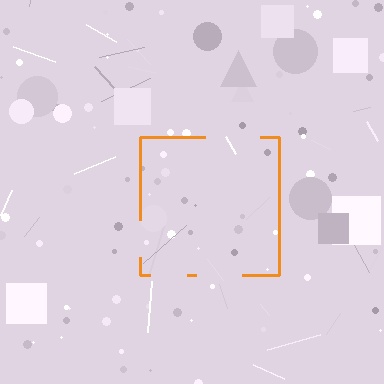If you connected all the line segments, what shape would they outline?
They would outline a square.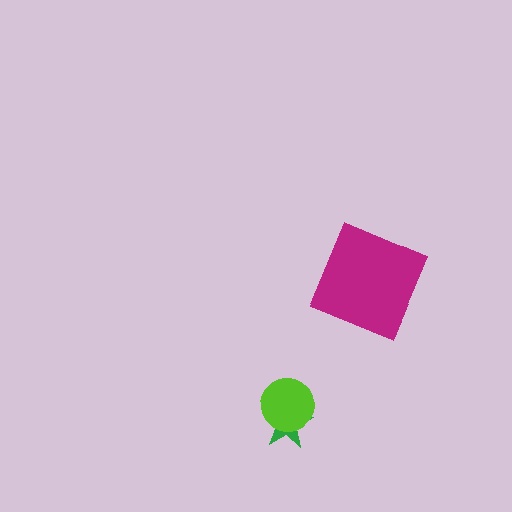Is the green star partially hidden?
Yes, it is partially covered by another shape.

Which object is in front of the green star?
The lime circle is in front of the green star.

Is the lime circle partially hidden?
No, no other shape covers it.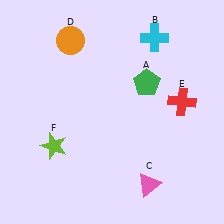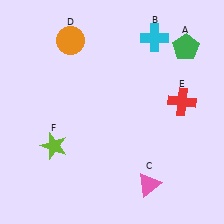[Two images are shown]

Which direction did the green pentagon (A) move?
The green pentagon (A) moved right.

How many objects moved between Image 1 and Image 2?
1 object moved between the two images.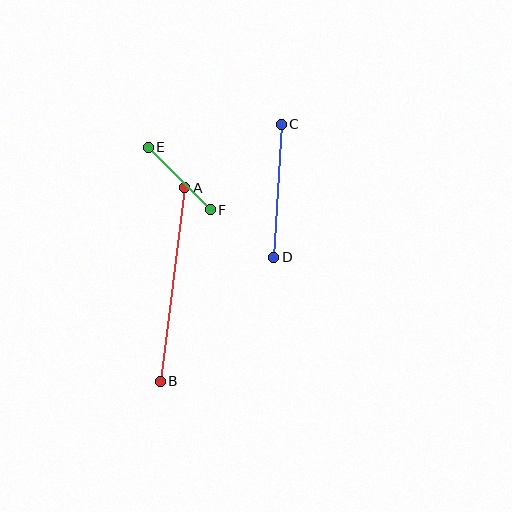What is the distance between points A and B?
The distance is approximately 195 pixels.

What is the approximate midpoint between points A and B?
The midpoint is at approximately (172, 285) pixels.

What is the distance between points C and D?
The distance is approximately 133 pixels.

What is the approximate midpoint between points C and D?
The midpoint is at approximately (278, 191) pixels.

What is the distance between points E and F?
The distance is approximately 88 pixels.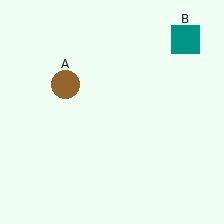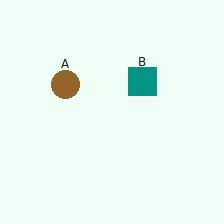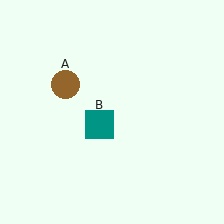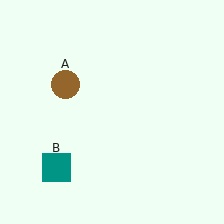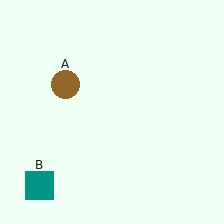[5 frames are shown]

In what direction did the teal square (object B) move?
The teal square (object B) moved down and to the left.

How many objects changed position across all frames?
1 object changed position: teal square (object B).